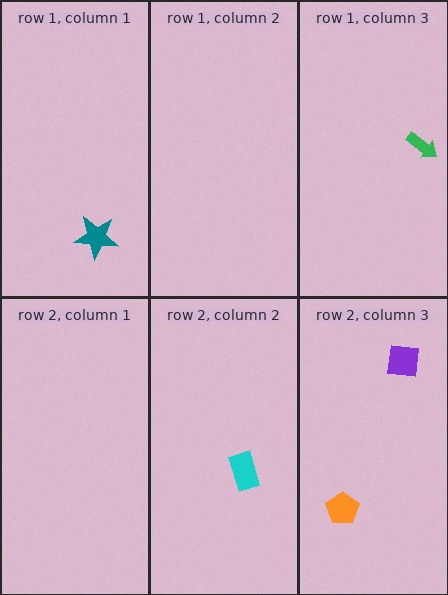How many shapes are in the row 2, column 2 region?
1.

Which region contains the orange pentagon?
The row 2, column 3 region.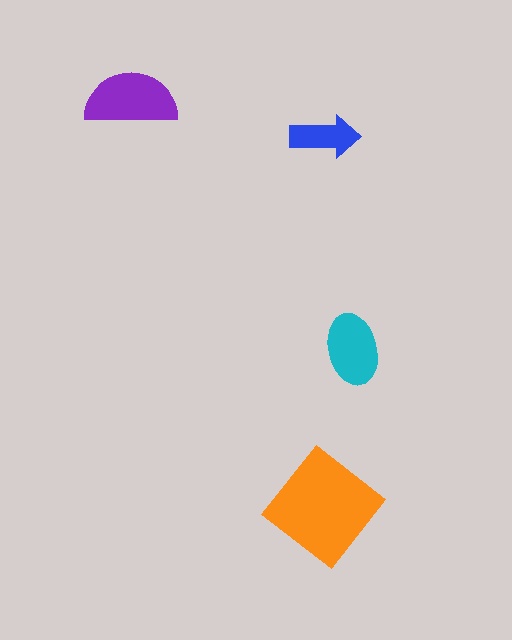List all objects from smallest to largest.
The blue arrow, the cyan ellipse, the purple semicircle, the orange diamond.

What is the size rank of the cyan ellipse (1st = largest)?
3rd.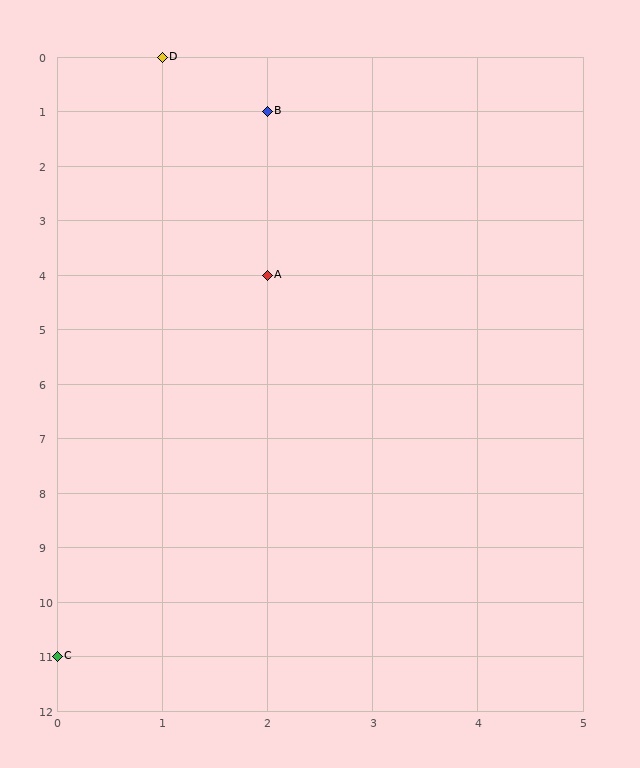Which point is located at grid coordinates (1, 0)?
Point D is at (1, 0).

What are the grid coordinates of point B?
Point B is at grid coordinates (2, 1).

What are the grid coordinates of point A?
Point A is at grid coordinates (2, 4).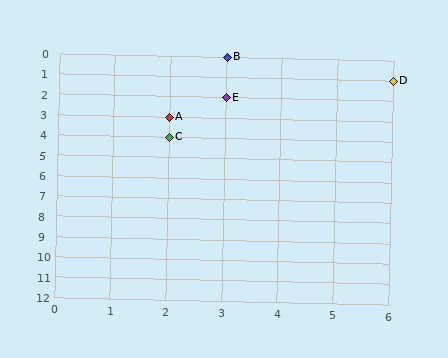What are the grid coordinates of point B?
Point B is at grid coordinates (3, 0).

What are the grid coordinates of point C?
Point C is at grid coordinates (2, 4).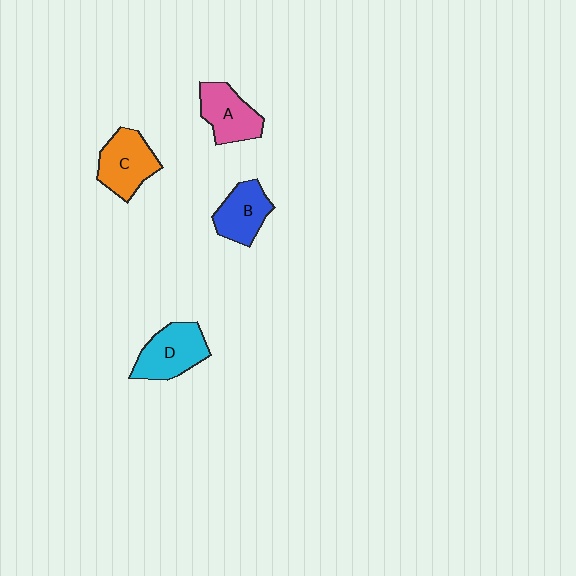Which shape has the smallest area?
Shape B (blue).